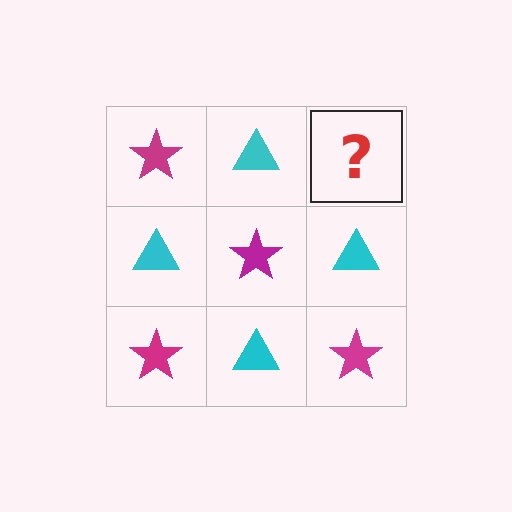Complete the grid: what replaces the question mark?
The question mark should be replaced with a magenta star.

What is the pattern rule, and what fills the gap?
The rule is that it alternates magenta star and cyan triangle in a checkerboard pattern. The gap should be filled with a magenta star.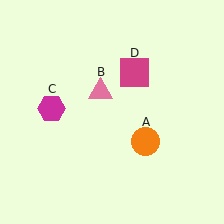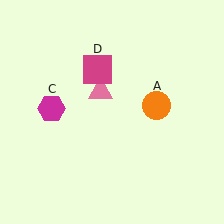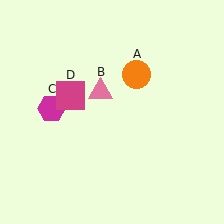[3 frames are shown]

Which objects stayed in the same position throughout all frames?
Pink triangle (object B) and magenta hexagon (object C) remained stationary.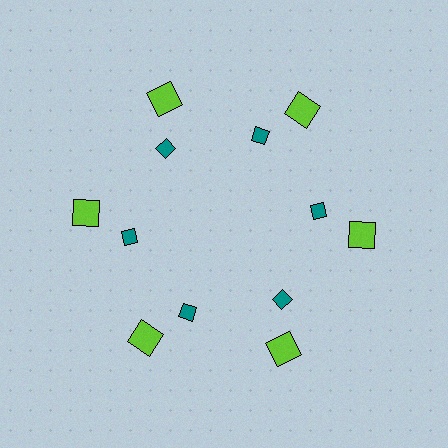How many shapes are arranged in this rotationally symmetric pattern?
There are 12 shapes, arranged in 6 groups of 2.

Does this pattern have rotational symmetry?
Yes, this pattern has 6-fold rotational symmetry. It looks the same after rotating 60 degrees around the center.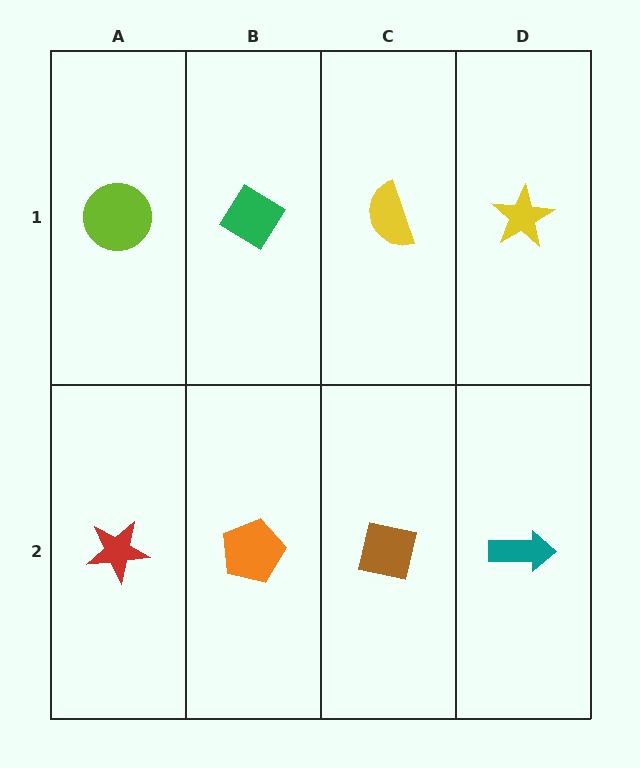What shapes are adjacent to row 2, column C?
A yellow semicircle (row 1, column C), an orange pentagon (row 2, column B), a teal arrow (row 2, column D).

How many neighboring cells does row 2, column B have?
3.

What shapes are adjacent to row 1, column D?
A teal arrow (row 2, column D), a yellow semicircle (row 1, column C).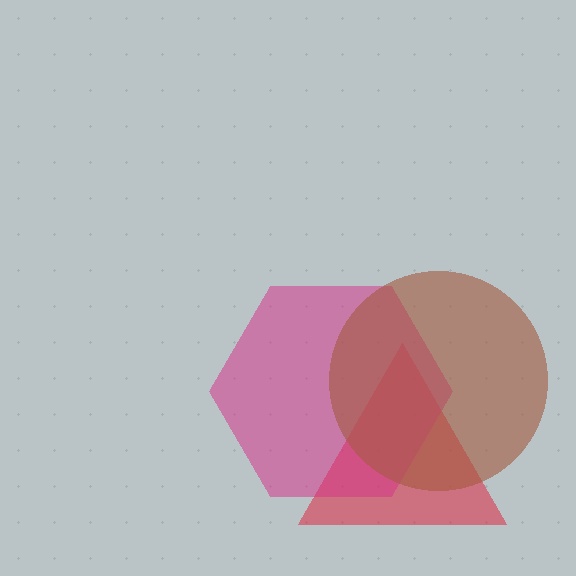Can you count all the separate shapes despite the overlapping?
Yes, there are 3 separate shapes.